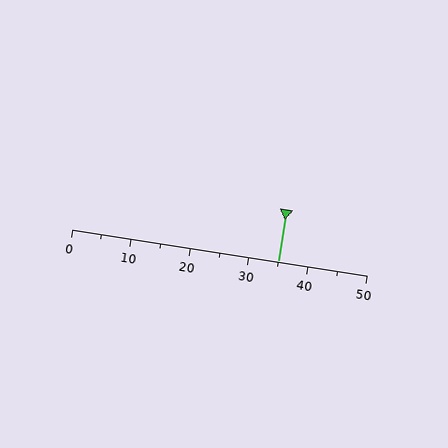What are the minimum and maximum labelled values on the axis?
The axis runs from 0 to 50.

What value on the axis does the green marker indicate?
The marker indicates approximately 35.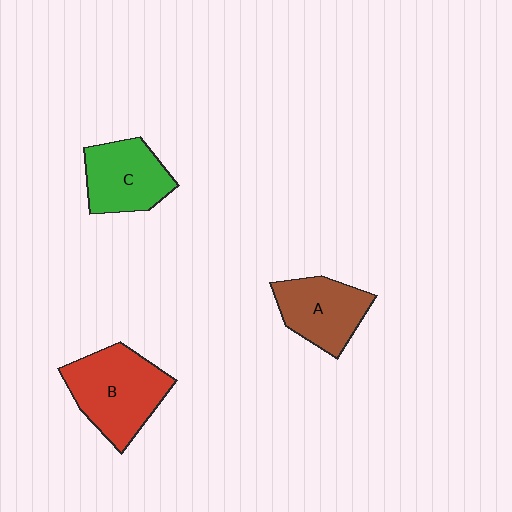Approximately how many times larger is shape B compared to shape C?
Approximately 1.3 times.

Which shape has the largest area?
Shape B (red).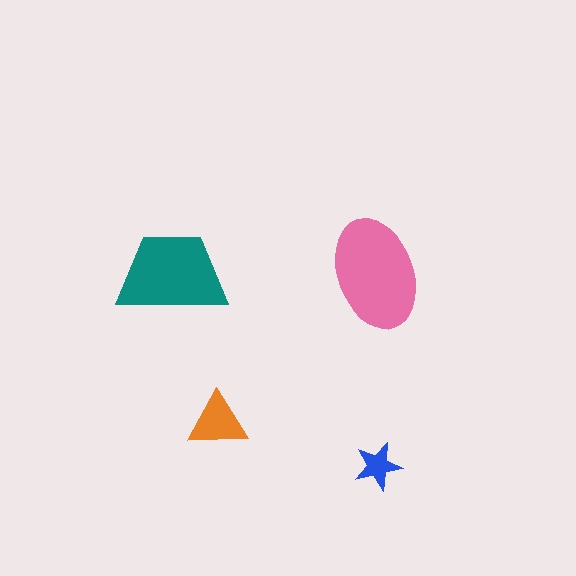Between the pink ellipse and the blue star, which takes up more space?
The pink ellipse.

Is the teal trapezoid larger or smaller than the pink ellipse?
Smaller.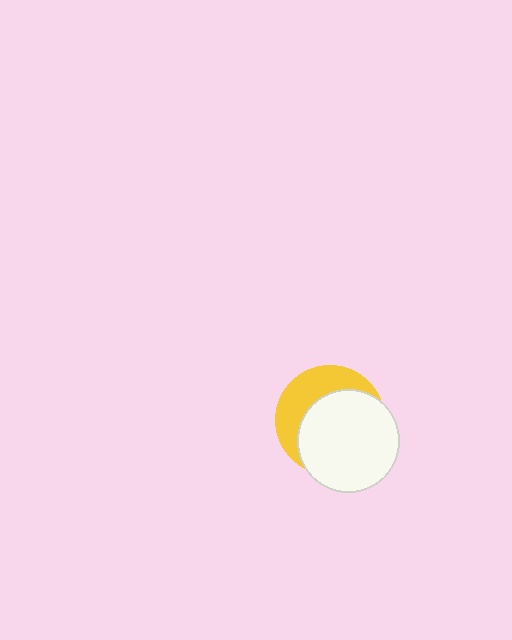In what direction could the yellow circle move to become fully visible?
The yellow circle could move toward the upper-left. That would shift it out from behind the white circle entirely.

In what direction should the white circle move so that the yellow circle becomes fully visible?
The white circle should move toward the lower-right. That is the shortest direction to clear the overlap and leave the yellow circle fully visible.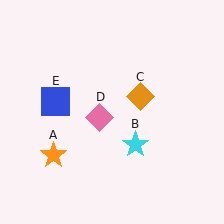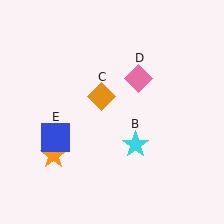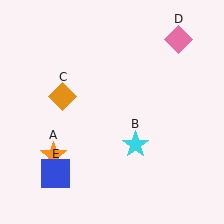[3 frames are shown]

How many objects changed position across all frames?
3 objects changed position: orange diamond (object C), pink diamond (object D), blue square (object E).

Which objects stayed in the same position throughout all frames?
Orange star (object A) and cyan star (object B) remained stationary.